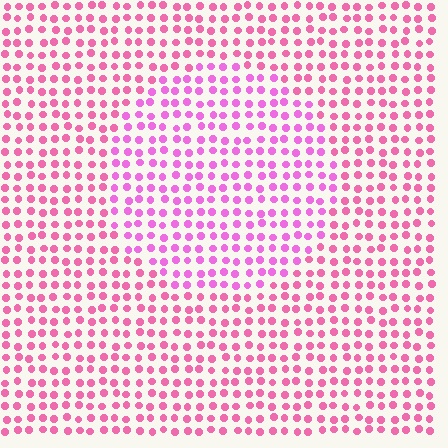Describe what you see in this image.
The image is filled with small pink elements in a uniform arrangement. A circle-shaped region is visible where the elements are tinted to a slightly different hue, forming a subtle color boundary.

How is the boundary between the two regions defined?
The boundary is defined purely by a slight shift in hue (about 23 degrees). Spacing, size, and orientation are identical on both sides.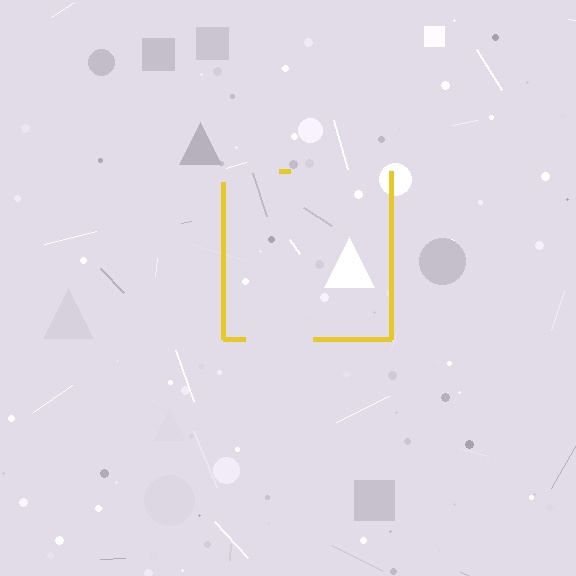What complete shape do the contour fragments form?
The contour fragments form a square.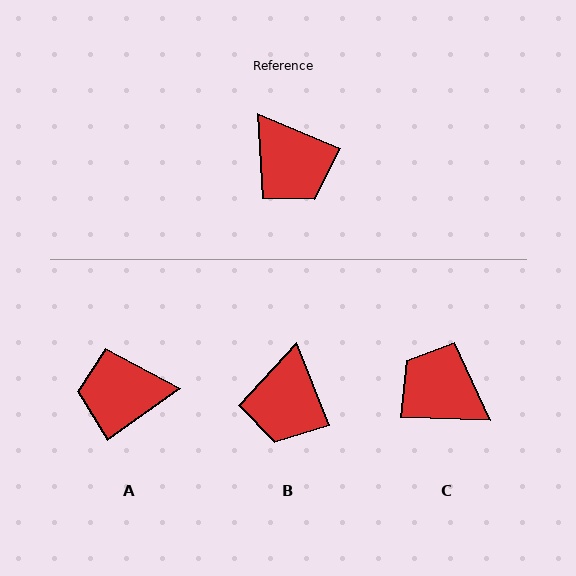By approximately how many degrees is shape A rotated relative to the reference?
Approximately 121 degrees clockwise.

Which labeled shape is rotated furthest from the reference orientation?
C, about 158 degrees away.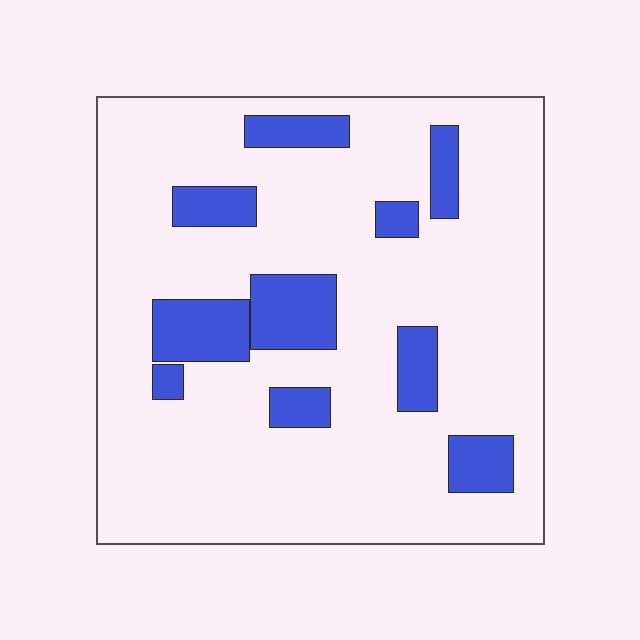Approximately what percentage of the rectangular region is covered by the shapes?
Approximately 15%.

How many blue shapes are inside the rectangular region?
10.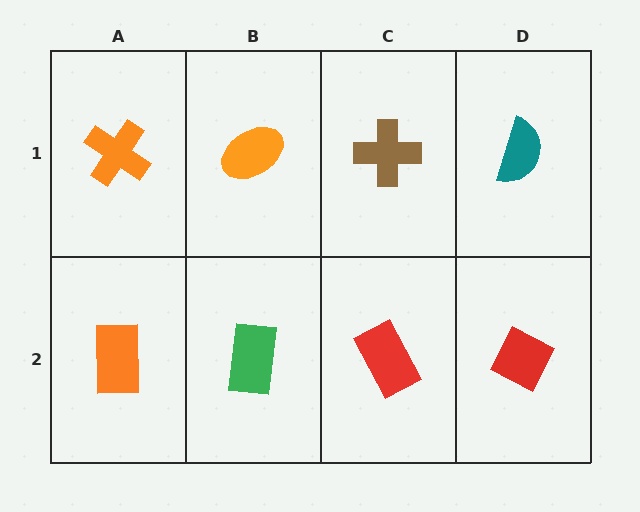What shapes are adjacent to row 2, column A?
An orange cross (row 1, column A), a green rectangle (row 2, column B).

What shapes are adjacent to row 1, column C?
A red rectangle (row 2, column C), an orange ellipse (row 1, column B), a teal semicircle (row 1, column D).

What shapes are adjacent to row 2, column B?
An orange ellipse (row 1, column B), an orange rectangle (row 2, column A), a red rectangle (row 2, column C).